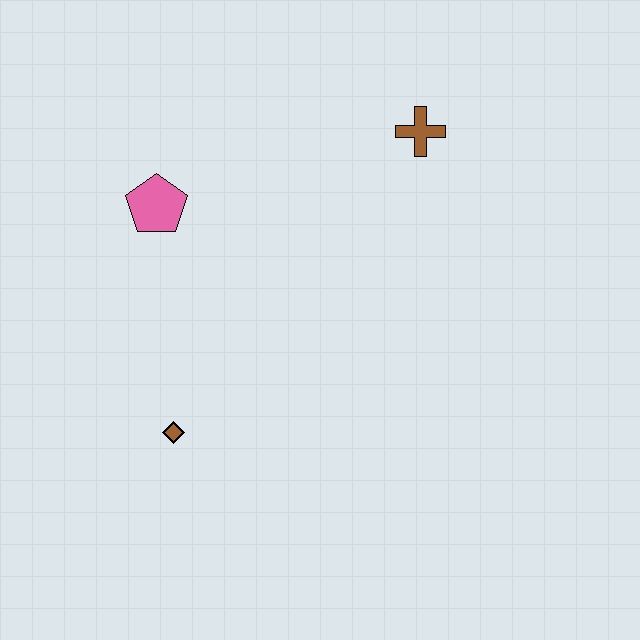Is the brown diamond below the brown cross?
Yes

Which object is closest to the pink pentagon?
The brown diamond is closest to the pink pentagon.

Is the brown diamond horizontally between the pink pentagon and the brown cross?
Yes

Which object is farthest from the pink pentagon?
The brown cross is farthest from the pink pentagon.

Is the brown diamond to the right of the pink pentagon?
Yes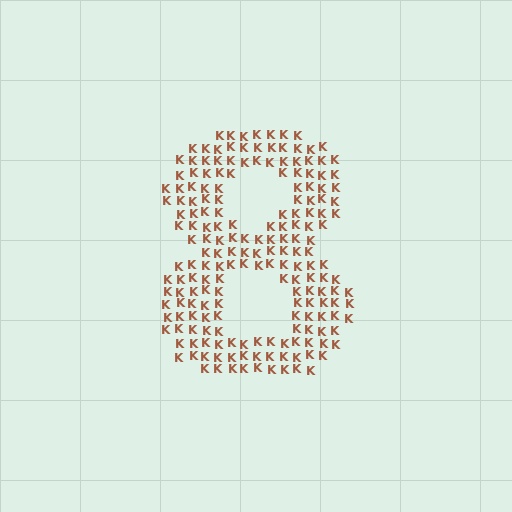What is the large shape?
The large shape is the digit 8.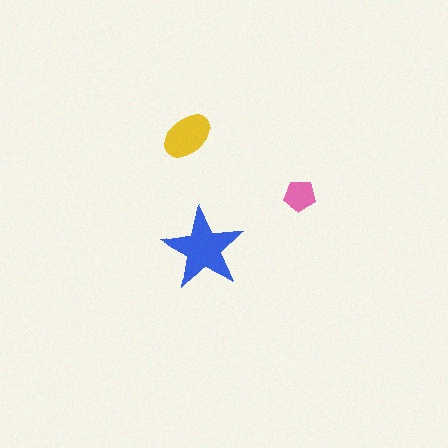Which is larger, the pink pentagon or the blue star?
The blue star.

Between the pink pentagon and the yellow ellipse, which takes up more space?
The yellow ellipse.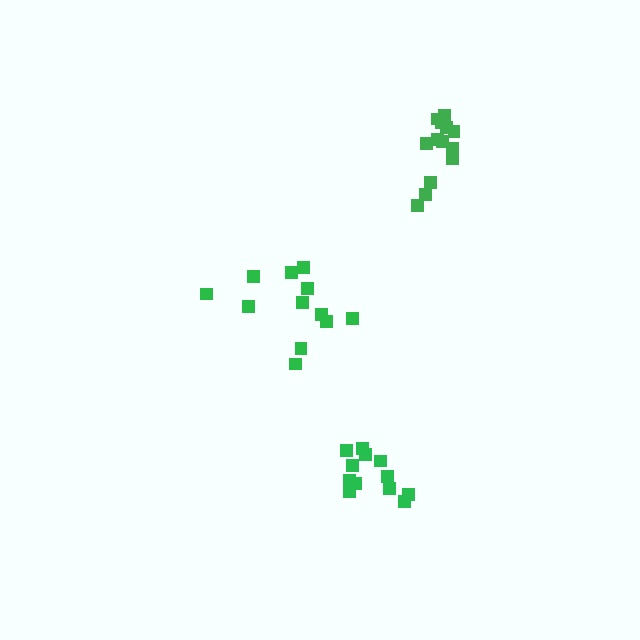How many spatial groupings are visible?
There are 3 spatial groupings.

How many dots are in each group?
Group 1: 12 dots, Group 2: 13 dots, Group 3: 12 dots (37 total).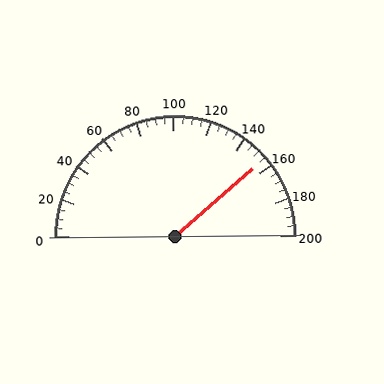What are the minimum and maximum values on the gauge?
The gauge ranges from 0 to 200.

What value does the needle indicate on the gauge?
The needle indicates approximately 155.